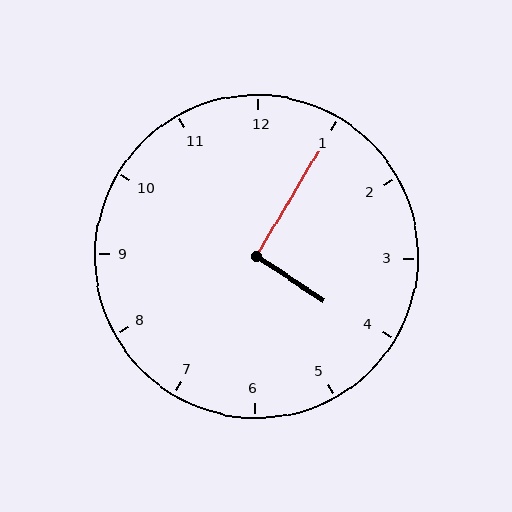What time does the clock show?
4:05.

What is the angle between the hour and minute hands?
Approximately 92 degrees.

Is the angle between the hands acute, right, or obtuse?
It is right.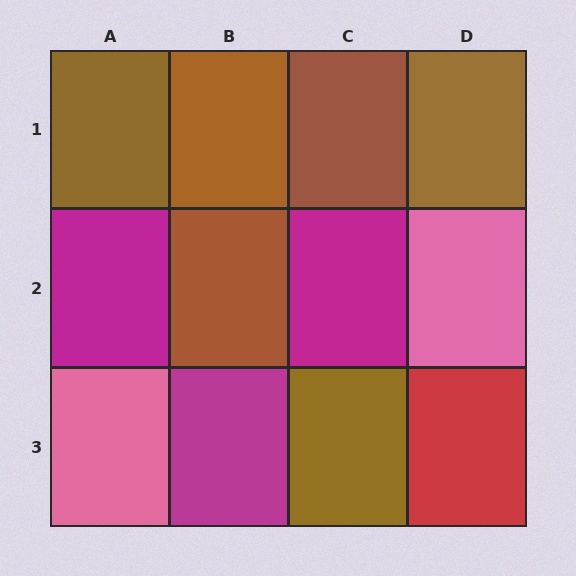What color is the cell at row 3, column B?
Magenta.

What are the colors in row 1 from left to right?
Brown, brown, brown, brown.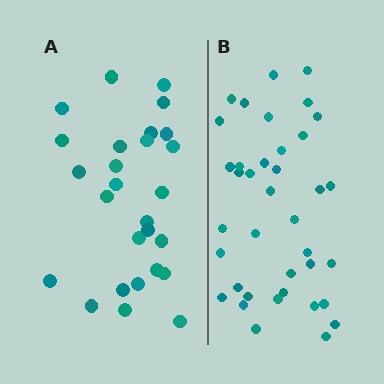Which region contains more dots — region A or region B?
Region B (the right region) has more dots.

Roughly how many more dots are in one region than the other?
Region B has roughly 12 or so more dots than region A.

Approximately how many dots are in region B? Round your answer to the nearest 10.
About 40 dots. (The exact count is 38, which rounds to 40.)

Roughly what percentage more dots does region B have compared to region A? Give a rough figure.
About 40% more.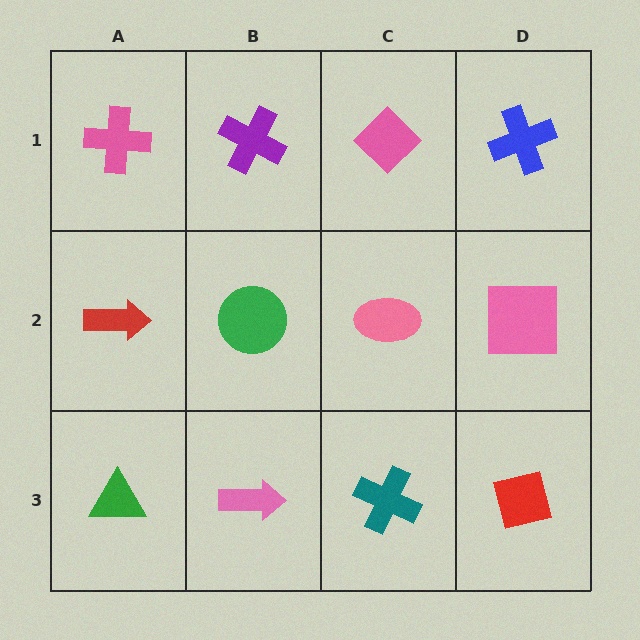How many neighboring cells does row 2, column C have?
4.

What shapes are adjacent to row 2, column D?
A blue cross (row 1, column D), a red square (row 3, column D), a pink ellipse (row 2, column C).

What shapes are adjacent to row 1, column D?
A pink square (row 2, column D), a pink diamond (row 1, column C).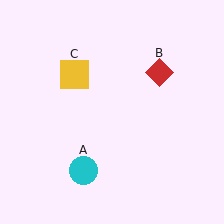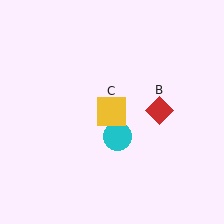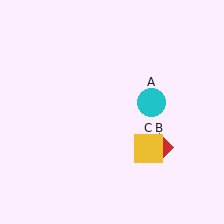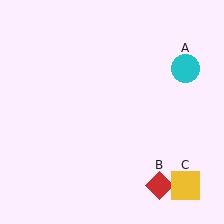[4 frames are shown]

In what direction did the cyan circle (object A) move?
The cyan circle (object A) moved up and to the right.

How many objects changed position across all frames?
3 objects changed position: cyan circle (object A), red diamond (object B), yellow square (object C).